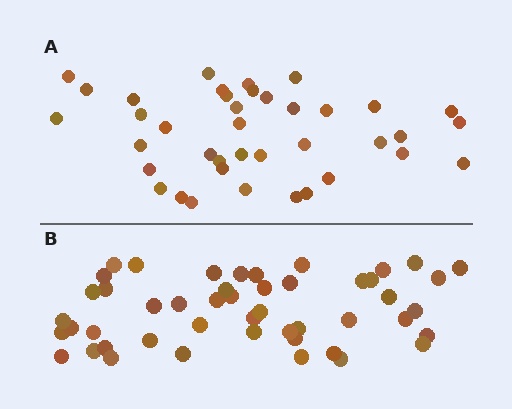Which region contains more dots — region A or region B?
Region B (the bottom region) has more dots.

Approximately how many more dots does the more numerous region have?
Region B has roughly 8 or so more dots than region A.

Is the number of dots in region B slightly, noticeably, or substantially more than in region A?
Region B has only slightly more — the two regions are fairly close. The ratio is roughly 1.2 to 1.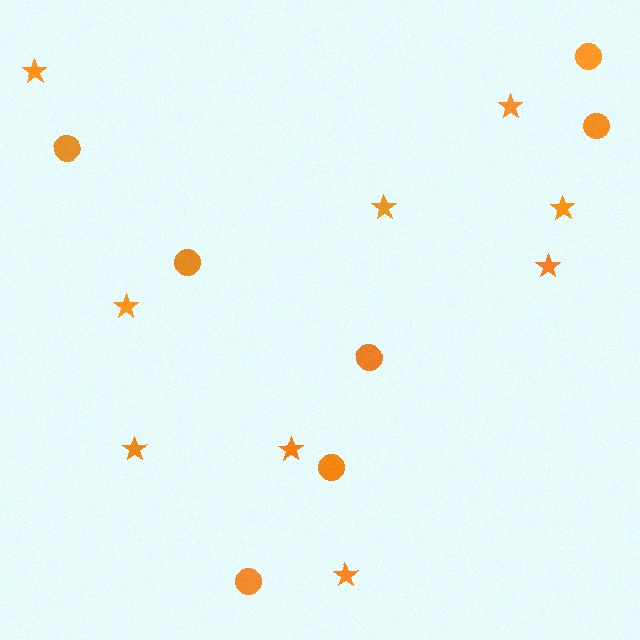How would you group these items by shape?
There are 2 groups: one group of stars (9) and one group of circles (7).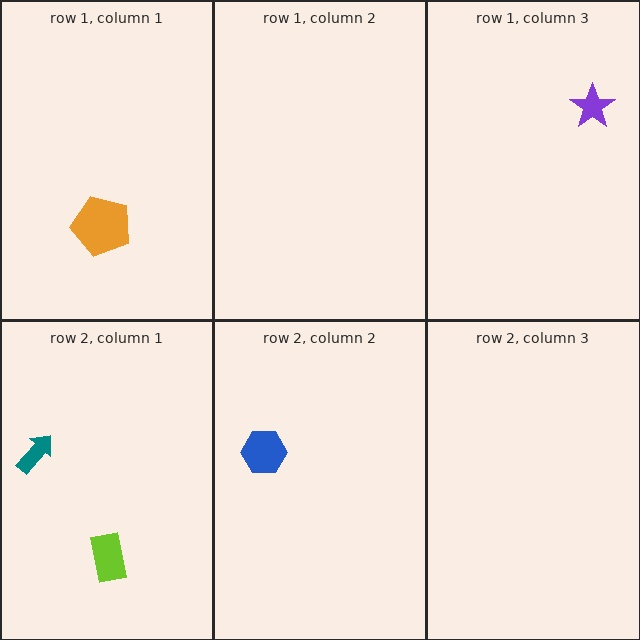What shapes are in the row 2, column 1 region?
The teal arrow, the lime rectangle.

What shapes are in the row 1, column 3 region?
The purple star.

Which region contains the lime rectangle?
The row 2, column 1 region.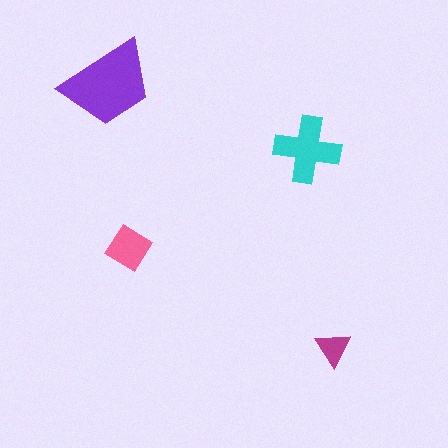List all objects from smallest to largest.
The magenta triangle, the pink diamond, the cyan cross, the purple trapezoid.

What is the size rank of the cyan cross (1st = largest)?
2nd.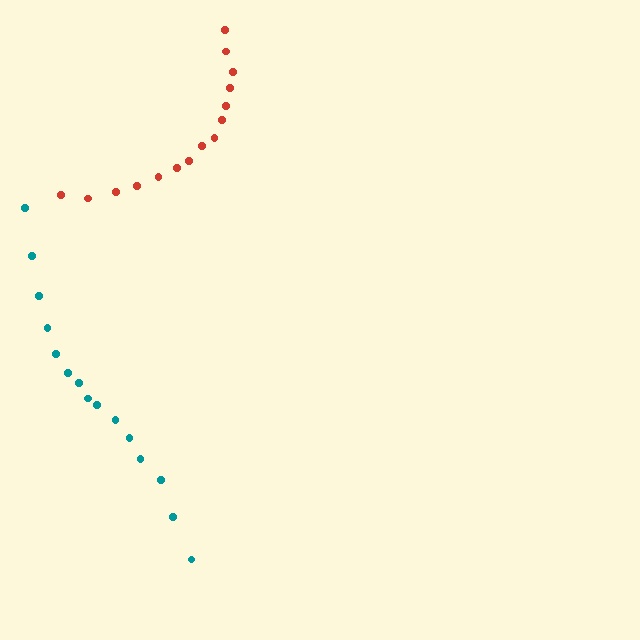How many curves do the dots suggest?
There are 2 distinct paths.